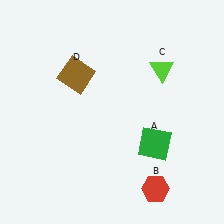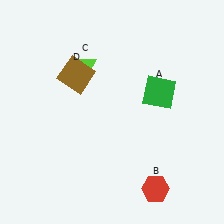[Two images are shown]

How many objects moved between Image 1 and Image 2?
2 objects moved between the two images.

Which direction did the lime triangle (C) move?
The lime triangle (C) moved left.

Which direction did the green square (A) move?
The green square (A) moved up.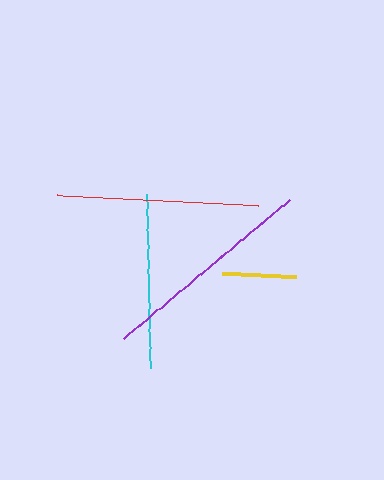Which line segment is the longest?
The purple line is the longest at approximately 217 pixels.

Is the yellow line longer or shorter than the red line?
The red line is longer than the yellow line.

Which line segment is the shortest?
The yellow line is the shortest at approximately 74 pixels.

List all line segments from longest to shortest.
From longest to shortest: purple, red, cyan, yellow.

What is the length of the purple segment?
The purple segment is approximately 217 pixels long.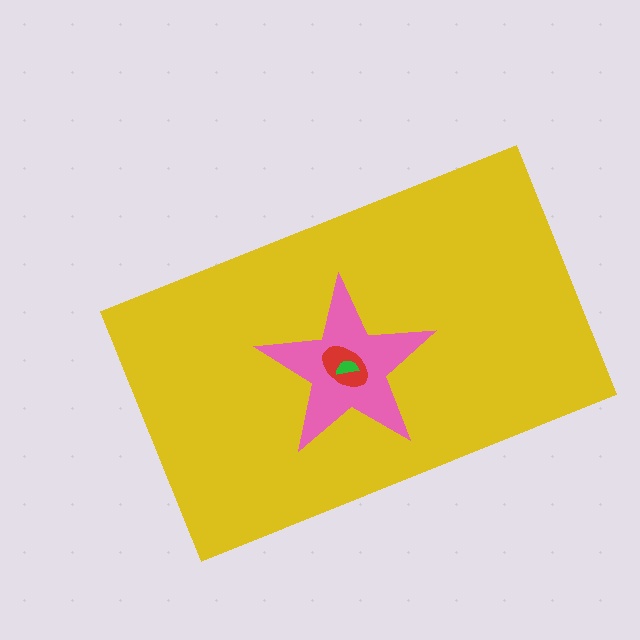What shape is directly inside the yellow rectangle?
The pink star.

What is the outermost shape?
The yellow rectangle.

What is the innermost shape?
The green semicircle.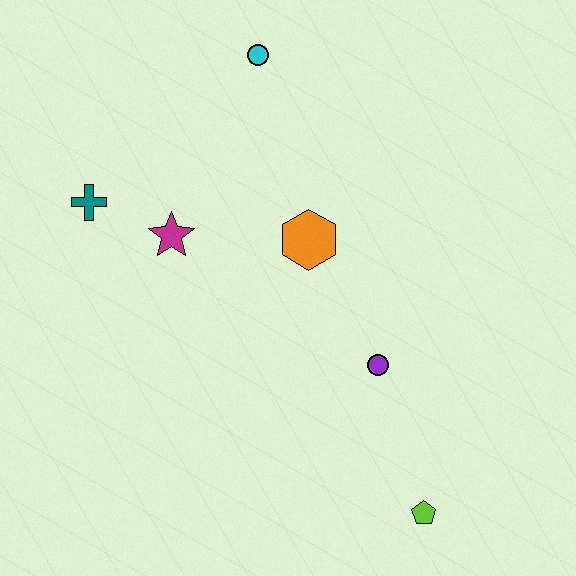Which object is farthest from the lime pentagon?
The cyan circle is farthest from the lime pentagon.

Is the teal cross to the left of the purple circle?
Yes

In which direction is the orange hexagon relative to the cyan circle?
The orange hexagon is below the cyan circle.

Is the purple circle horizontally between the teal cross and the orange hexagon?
No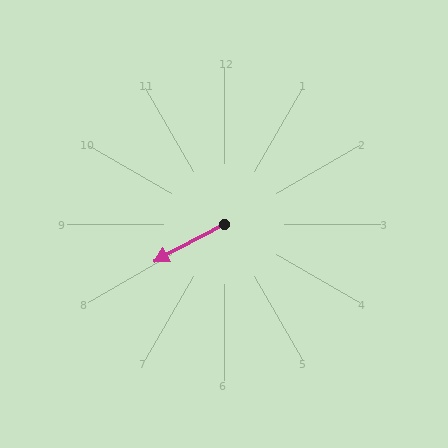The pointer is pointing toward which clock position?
Roughly 8 o'clock.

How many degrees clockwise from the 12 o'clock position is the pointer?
Approximately 242 degrees.